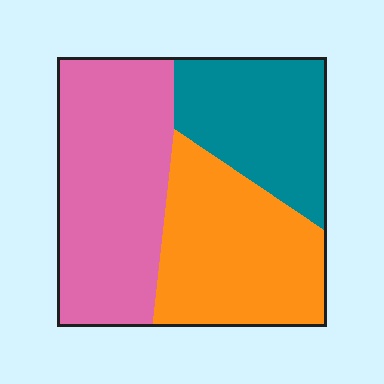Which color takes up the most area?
Pink, at roughly 40%.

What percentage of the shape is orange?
Orange covers roughly 35% of the shape.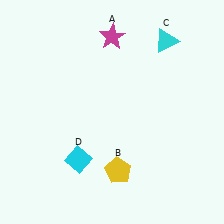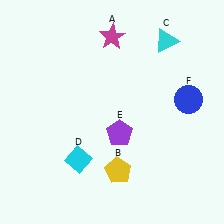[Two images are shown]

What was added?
A purple pentagon (E), a blue circle (F) were added in Image 2.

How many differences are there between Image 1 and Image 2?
There are 2 differences between the two images.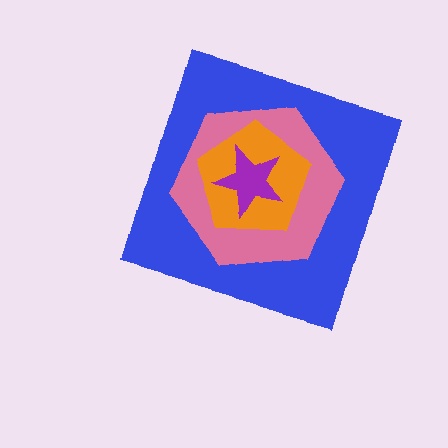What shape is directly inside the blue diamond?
The pink hexagon.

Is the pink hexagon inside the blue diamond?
Yes.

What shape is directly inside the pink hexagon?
The orange pentagon.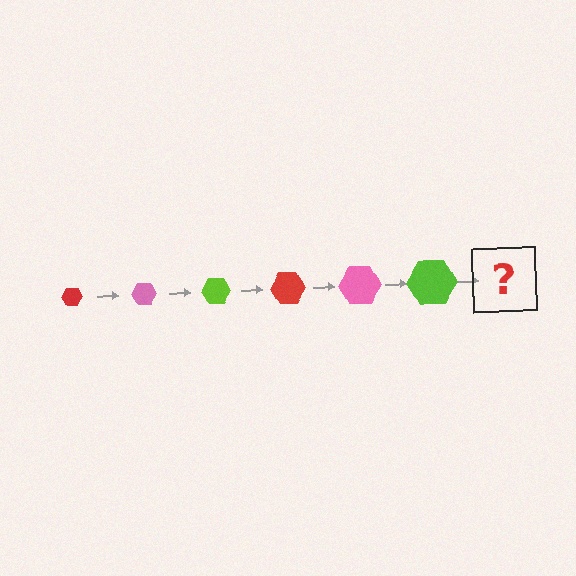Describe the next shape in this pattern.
It should be a red hexagon, larger than the previous one.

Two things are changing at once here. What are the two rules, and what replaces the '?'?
The two rules are that the hexagon grows larger each step and the color cycles through red, pink, and lime. The '?' should be a red hexagon, larger than the previous one.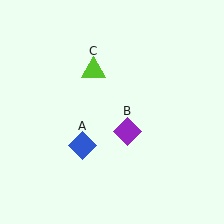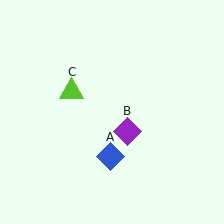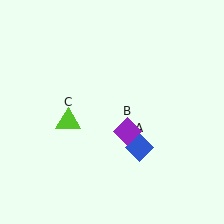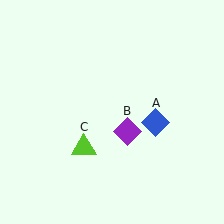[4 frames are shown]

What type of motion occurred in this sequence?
The blue diamond (object A), lime triangle (object C) rotated counterclockwise around the center of the scene.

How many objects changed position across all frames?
2 objects changed position: blue diamond (object A), lime triangle (object C).